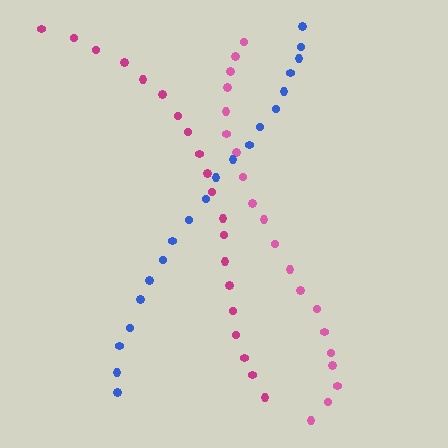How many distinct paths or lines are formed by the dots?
There are 3 distinct paths.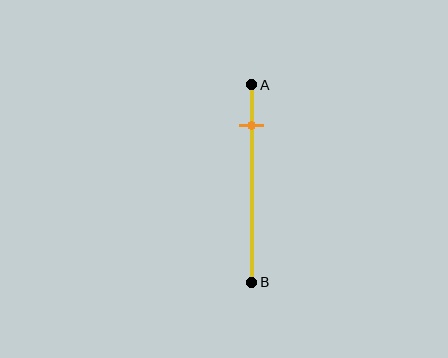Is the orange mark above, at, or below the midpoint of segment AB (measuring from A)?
The orange mark is above the midpoint of segment AB.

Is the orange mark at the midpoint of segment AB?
No, the mark is at about 20% from A, not at the 50% midpoint.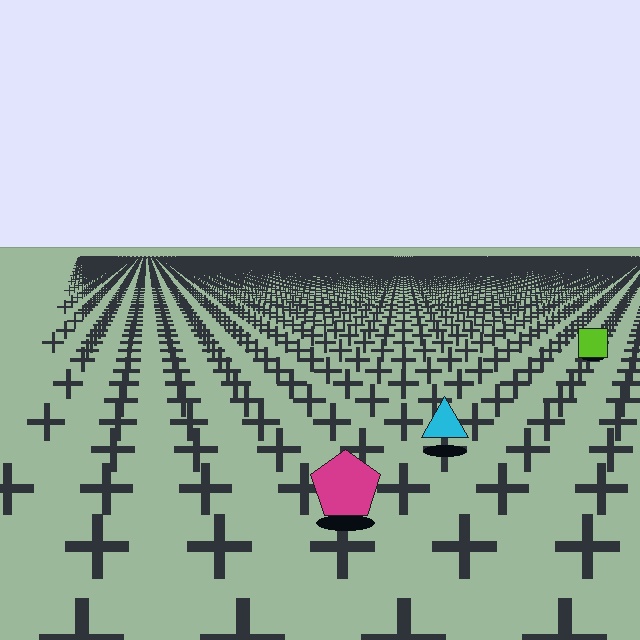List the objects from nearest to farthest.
From nearest to farthest: the magenta pentagon, the cyan triangle, the lime square.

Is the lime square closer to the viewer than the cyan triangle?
No. The cyan triangle is closer — you can tell from the texture gradient: the ground texture is coarser near it.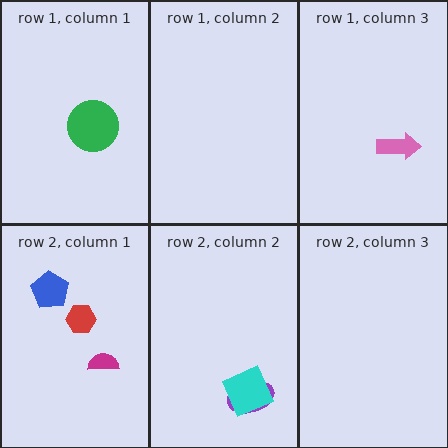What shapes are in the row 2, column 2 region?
The purple ellipse, the cyan square.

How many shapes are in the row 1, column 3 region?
1.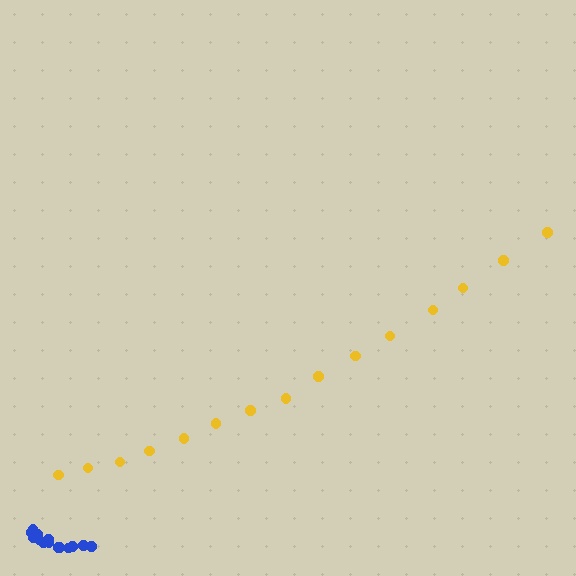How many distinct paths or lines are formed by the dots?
There are 2 distinct paths.